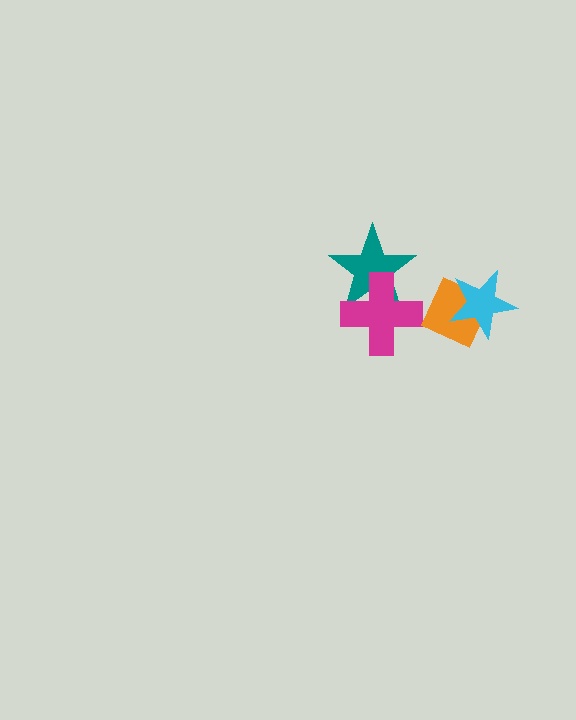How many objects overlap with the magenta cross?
1 object overlaps with the magenta cross.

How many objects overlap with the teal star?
1 object overlaps with the teal star.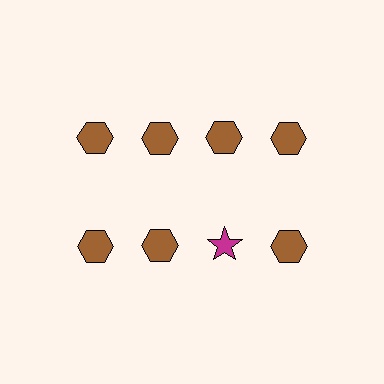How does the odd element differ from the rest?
It differs in both color (magenta instead of brown) and shape (star instead of hexagon).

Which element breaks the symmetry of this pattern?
The magenta star in the second row, center column breaks the symmetry. All other shapes are brown hexagons.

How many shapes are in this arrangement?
There are 8 shapes arranged in a grid pattern.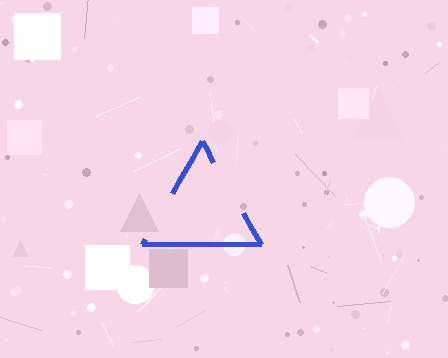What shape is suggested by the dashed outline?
The dashed outline suggests a triangle.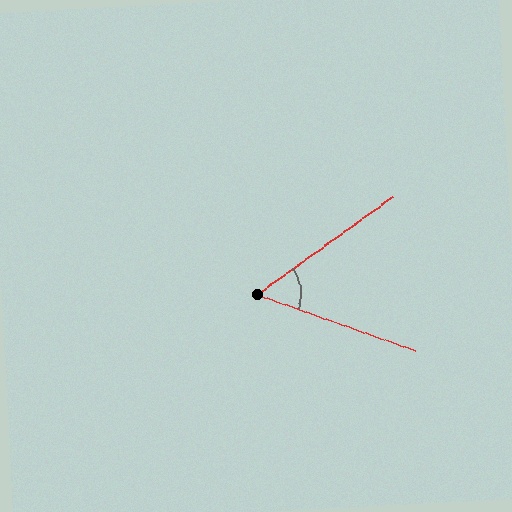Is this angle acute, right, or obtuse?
It is acute.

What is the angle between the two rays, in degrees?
Approximately 55 degrees.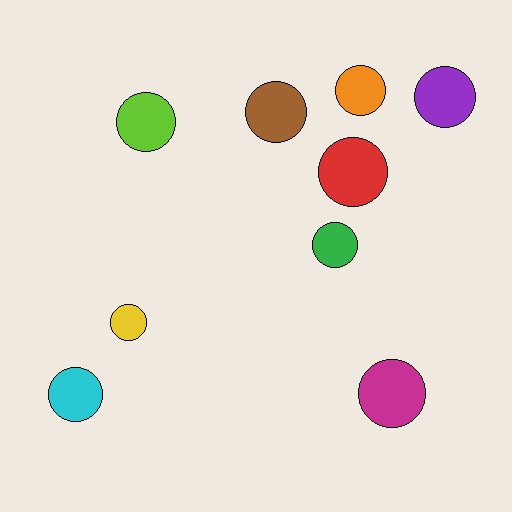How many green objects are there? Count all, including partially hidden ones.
There is 1 green object.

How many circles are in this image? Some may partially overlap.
There are 9 circles.